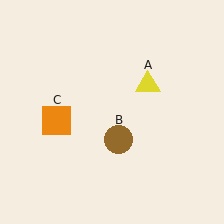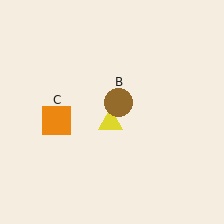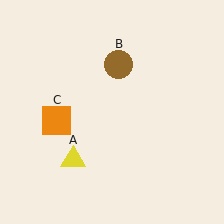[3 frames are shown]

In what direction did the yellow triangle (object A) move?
The yellow triangle (object A) moved down and to the left.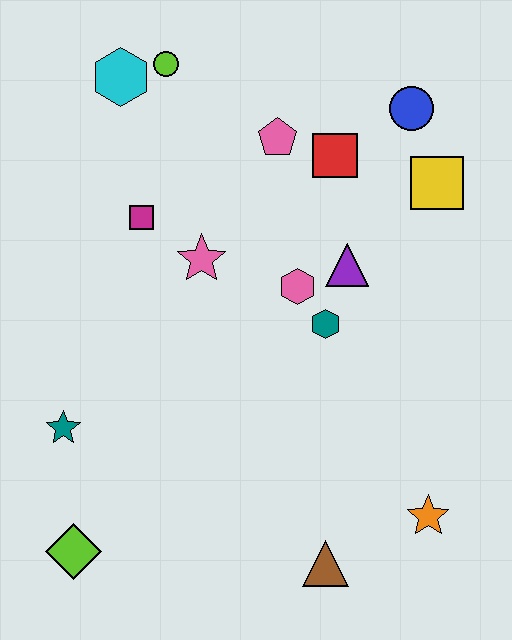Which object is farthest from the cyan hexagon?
The orange star is farthest from the cyan hexagon.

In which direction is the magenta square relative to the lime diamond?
The magenta square is above the lime diamond.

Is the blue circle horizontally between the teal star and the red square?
No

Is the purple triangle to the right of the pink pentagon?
Yes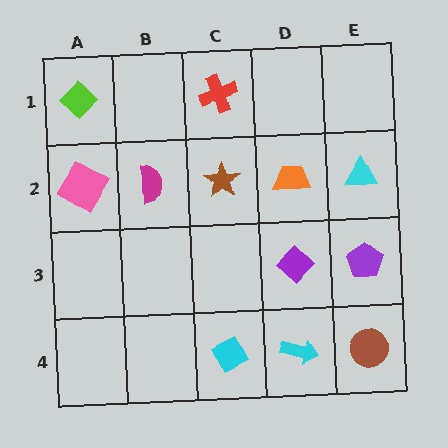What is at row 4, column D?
A cyan arrow.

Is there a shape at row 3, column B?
No, that cell is empty.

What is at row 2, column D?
An orange trapezoid.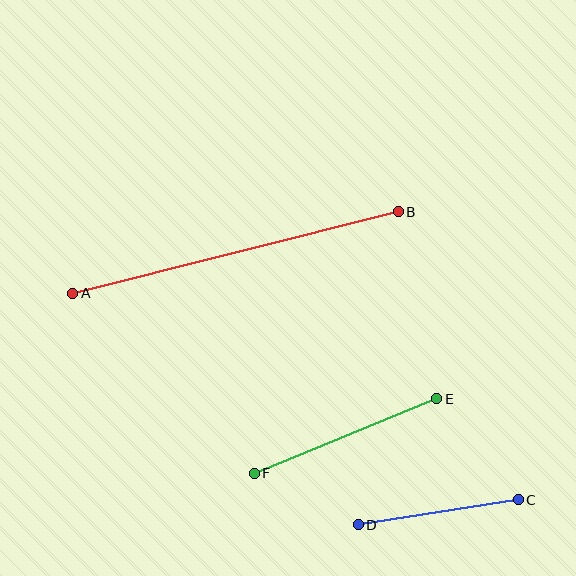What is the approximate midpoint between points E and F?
The midpoint is at approximately (345, 436) pixels.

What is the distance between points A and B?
The distance is approximately 335 pixels.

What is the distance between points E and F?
The distance is approximately 197 pixels.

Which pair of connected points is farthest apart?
Points A and B are farthest apart.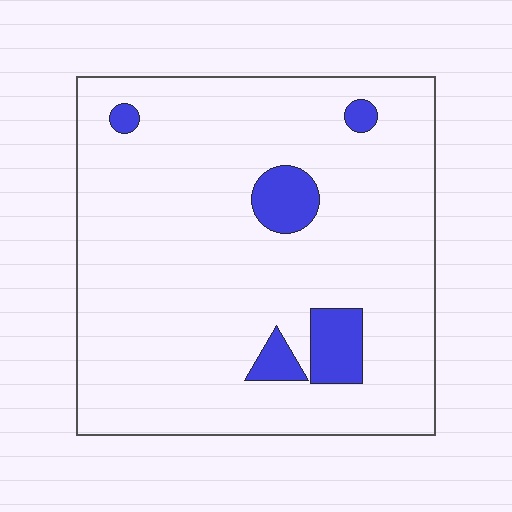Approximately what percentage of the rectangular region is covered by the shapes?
Approximately 10%.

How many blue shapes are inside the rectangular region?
5.